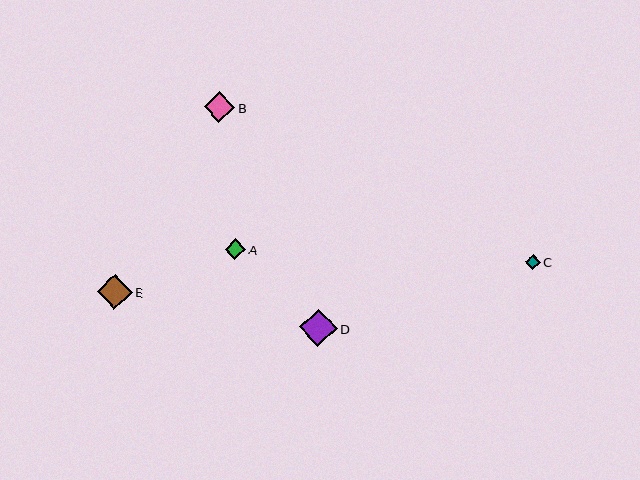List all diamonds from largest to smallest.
From largest to smallest: D, E, B, A, C.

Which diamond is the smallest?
Diamond C is the smallest with a size of approximately 15 pixels.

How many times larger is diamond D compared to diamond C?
Diamond D is approximately 2.5 times the size of diamond C.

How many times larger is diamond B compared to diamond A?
Diamond B is approximately 1.5 times the size of diamond A.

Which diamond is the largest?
Diamond D is the largest with a size of approximately 38 pixels.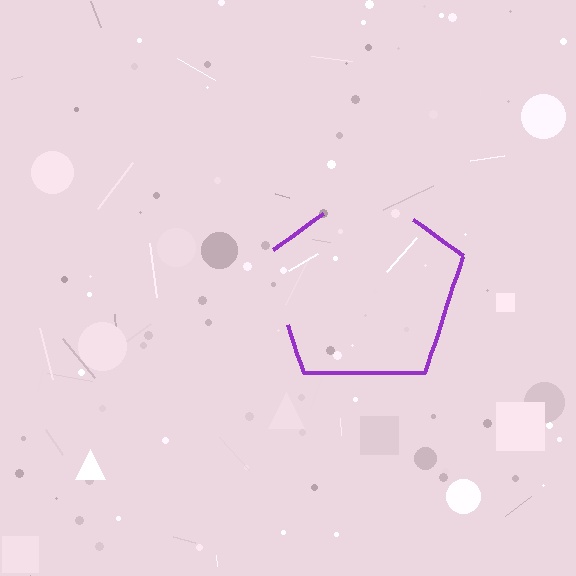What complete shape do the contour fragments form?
The contour fragments form a pentagon.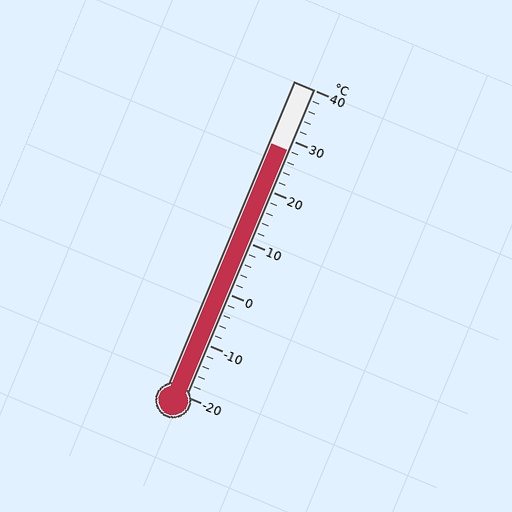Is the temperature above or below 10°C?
The temperature is above 10°C.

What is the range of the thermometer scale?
The thermometer scale ranges from -20°C to 40°C.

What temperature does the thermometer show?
The thermometer shows approximately 28°C.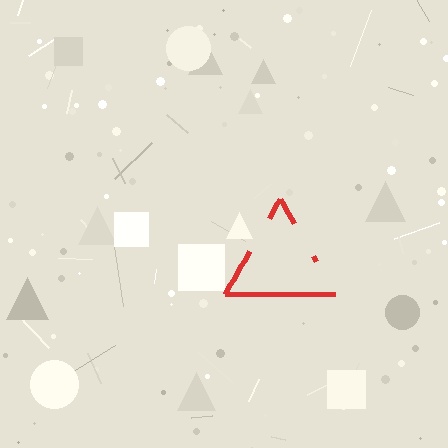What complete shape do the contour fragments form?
The contour fragments form a triangle.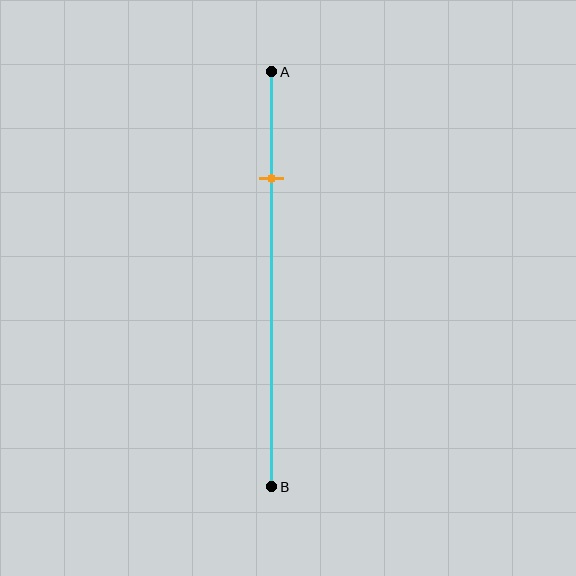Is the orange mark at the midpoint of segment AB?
No, the mark is at about 25% from A, not at the 50% midpoint.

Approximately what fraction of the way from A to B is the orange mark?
The orange mark is approximately 25% of the way from A to B.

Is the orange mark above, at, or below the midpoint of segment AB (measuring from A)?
The orange mark is above the midpoint of segment AB.